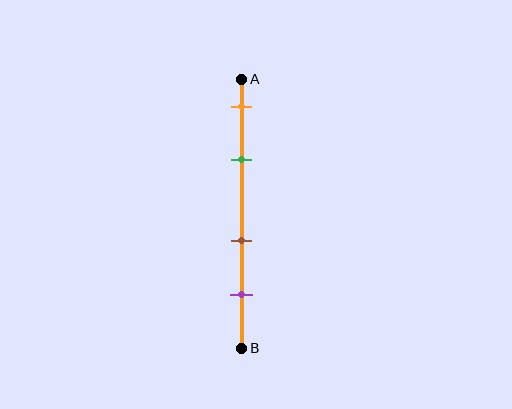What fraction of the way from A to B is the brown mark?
The brown mark is approximately 60% (0.6) of the way from A to B.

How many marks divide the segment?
There are 4 marks dividing the segment.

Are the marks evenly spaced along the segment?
No, the marks are not evenly spaced.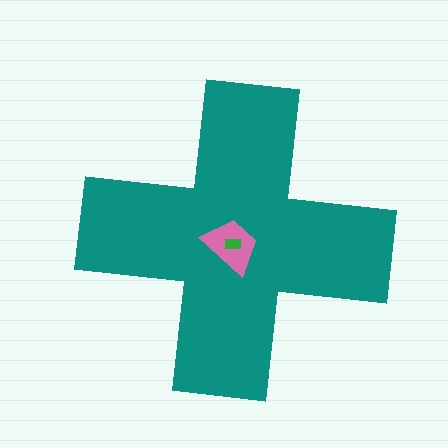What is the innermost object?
The green rectangle.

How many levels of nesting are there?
3.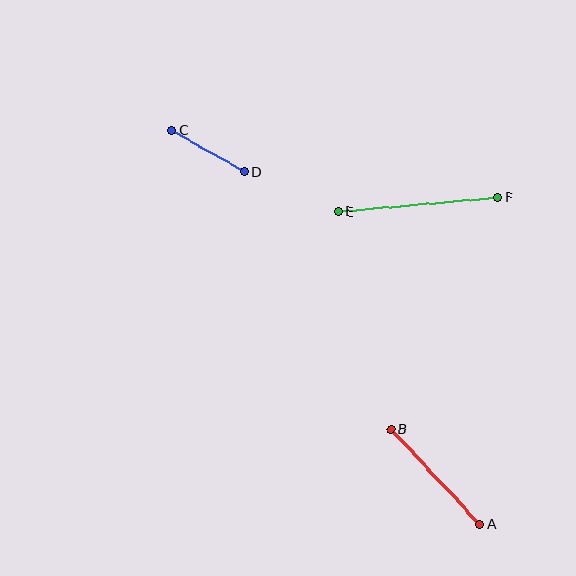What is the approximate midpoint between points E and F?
The midpoint is at approximately (418, 205) pixels.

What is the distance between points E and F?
The distance is approximately 160 pixels.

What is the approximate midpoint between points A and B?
The midpoint is at approximately (435, 476) pixels.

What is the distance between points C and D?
The distance is approximately 84 pixels.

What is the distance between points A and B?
The distance is approximately 130 pixels.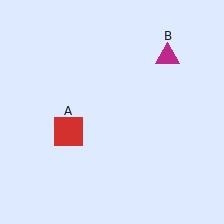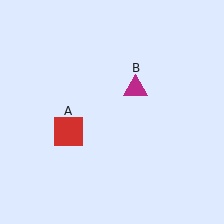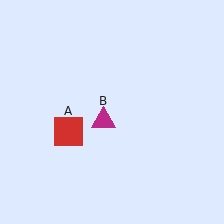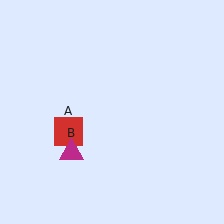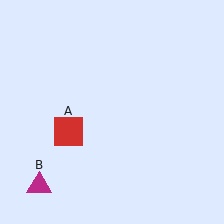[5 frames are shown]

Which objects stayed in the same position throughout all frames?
Red square (object A) remained stationary.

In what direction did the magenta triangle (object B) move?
The magenta triangle (object B) moved down and to the left.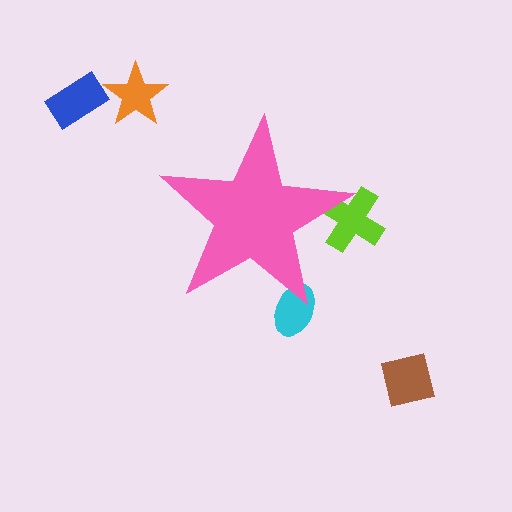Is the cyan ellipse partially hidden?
Yes, the cyan ellipse is partially hidden behind the pink star.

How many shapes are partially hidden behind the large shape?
2 shapes are partially hidden.